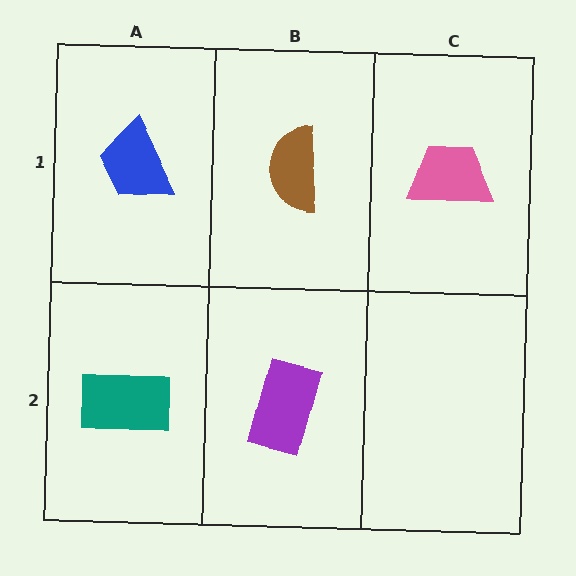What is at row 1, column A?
A blue trapezoid.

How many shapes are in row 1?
3 shapes.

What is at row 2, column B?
A purple rectangle.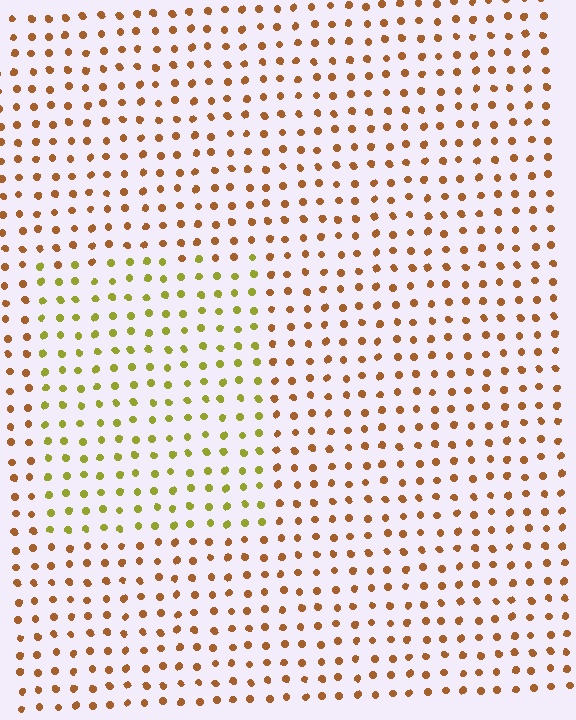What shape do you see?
I see a rectangle.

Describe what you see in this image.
The image is filled with small brown elements in a uniform arrangement. A rectangle-shaped region is visible where the elements are tinted to a slightly different hue, forming a subtle color boundary.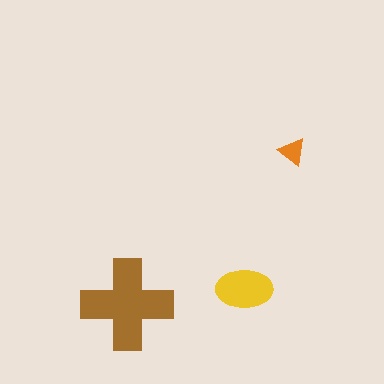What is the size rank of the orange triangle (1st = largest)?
3rd.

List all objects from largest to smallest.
The brown cross, the yellow ellipse, the orange triangle.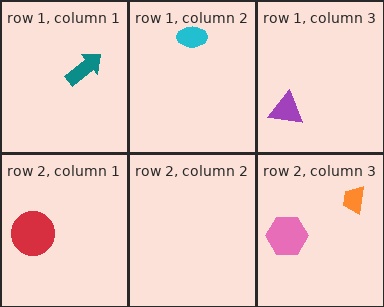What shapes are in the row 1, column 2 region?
The cyan ellipse.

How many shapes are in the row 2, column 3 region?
2.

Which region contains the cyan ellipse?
The row 1, column 2 region.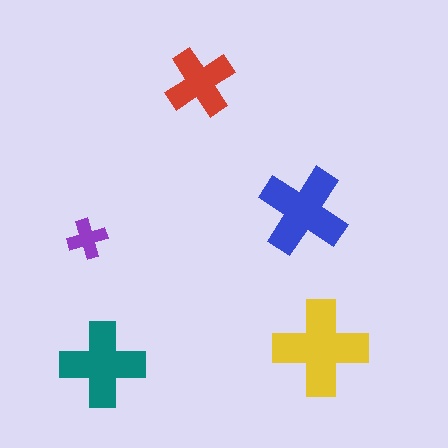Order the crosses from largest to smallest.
the yellow one, the blue one, the teal one, the red one, the purple one.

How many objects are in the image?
There are 5 objects in the image.